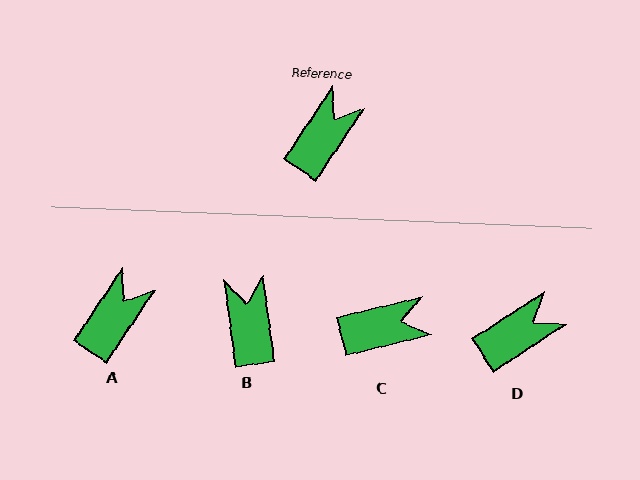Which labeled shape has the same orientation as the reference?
A.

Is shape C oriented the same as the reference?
No, it is off by about 42 degrees.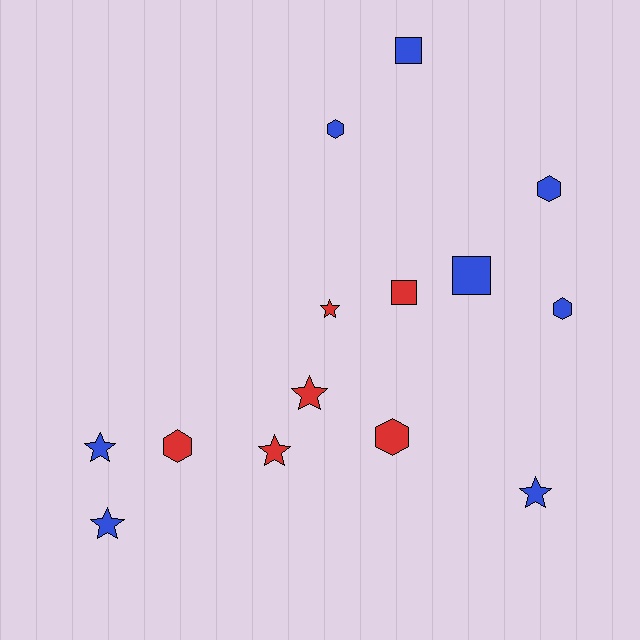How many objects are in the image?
There are 14 objects.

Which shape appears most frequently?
Star, with 6 objects.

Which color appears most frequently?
Blue, with 8 objects.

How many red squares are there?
There is 1 red square.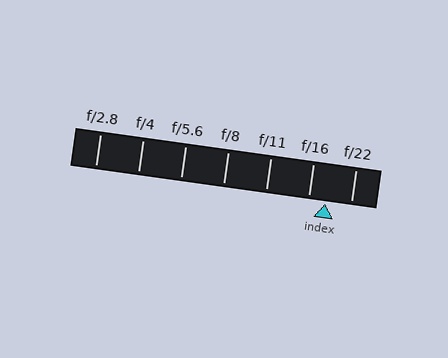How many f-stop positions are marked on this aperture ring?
There are 7 f-stop positions marked.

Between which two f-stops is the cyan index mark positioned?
The index mark is between f/16 and f/22.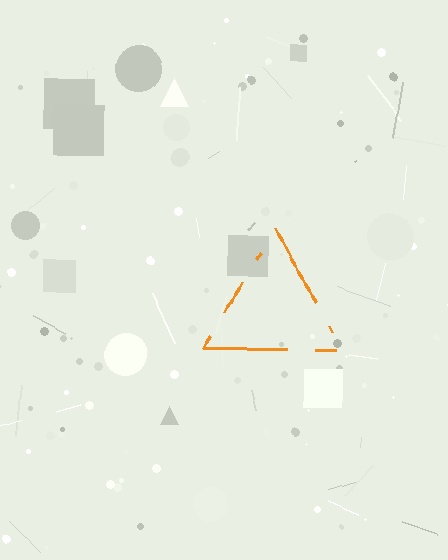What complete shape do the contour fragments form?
The contour fragments form a triangle.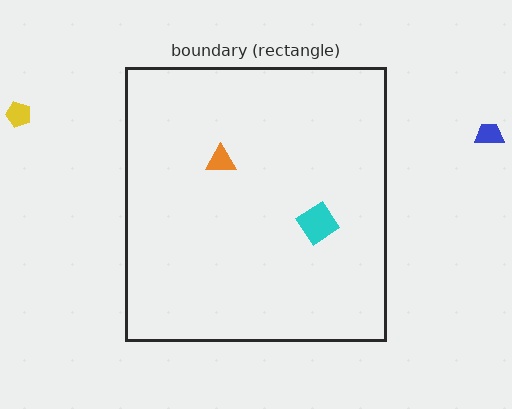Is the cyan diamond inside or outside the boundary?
Inside.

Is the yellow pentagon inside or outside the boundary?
Outside.